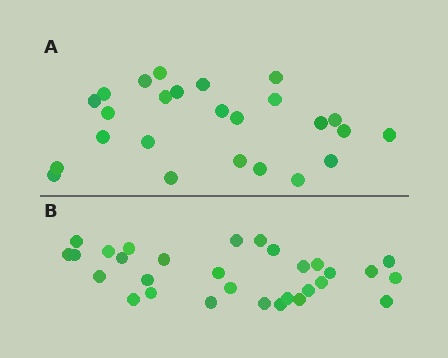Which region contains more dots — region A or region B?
Region B (the bottom region) has more dots.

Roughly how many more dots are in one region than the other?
Region B has about 5 more dots than region A.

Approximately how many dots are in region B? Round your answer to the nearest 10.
About 30 dots.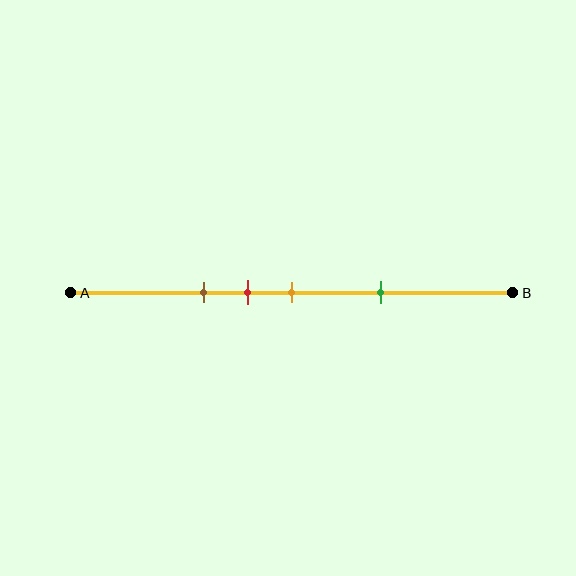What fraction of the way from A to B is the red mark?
The red mark is approximately 40% (0.4) of the way from A to B.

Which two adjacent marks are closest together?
The red and orange marks are the closest adjacent pair.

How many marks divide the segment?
There are 4 marks dividing the segment.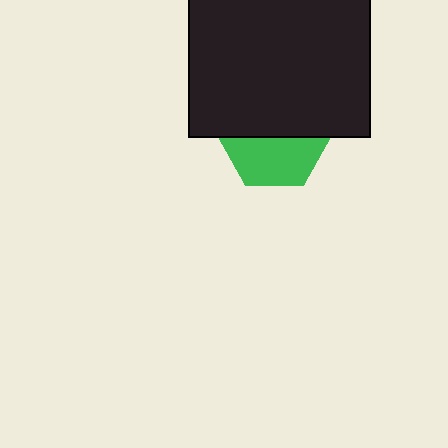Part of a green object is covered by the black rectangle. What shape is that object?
It is a hexagon.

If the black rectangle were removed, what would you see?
You would see the complete green hexagon.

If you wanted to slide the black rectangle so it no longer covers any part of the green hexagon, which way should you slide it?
Slide it up — that is the most direct way to separate the two shapes.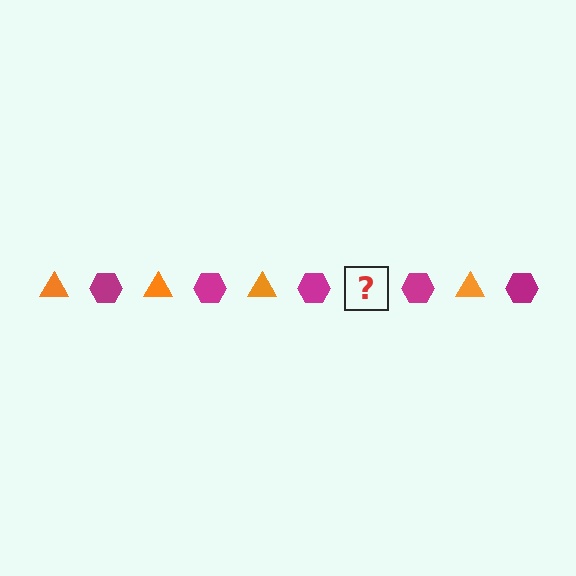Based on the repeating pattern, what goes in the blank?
The blank should be an orange triangle.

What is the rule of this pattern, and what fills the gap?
The rule is that the pattern alternates between orange triangle and magenta hexagon. The gap should be filled with an orange triangle.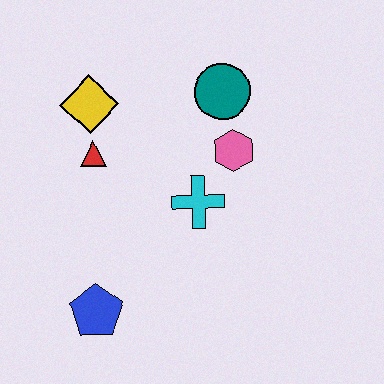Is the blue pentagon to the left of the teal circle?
Yes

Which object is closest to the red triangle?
The yellow diamond is closest to the red triangle.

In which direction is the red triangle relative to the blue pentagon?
The red triangle is above the blue pentagon.